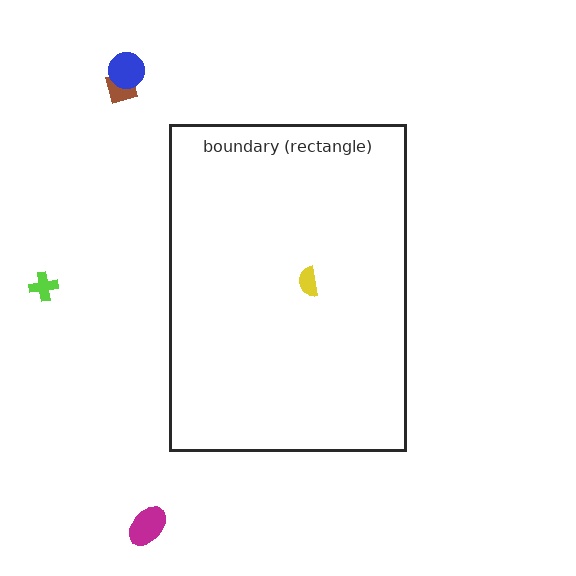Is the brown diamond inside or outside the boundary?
Outside.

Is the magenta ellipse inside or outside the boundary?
Outside.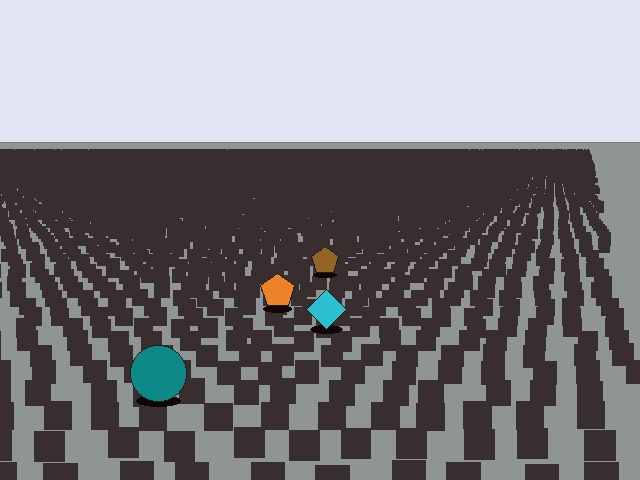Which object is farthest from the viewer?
The brown pentagon is farthest from the viewer. It appears smaller and the ground texture around it is denser.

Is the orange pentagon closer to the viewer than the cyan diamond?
No. The cyan diamond is closer — you can tell from the texture gradient: the ground texture is coarser near it.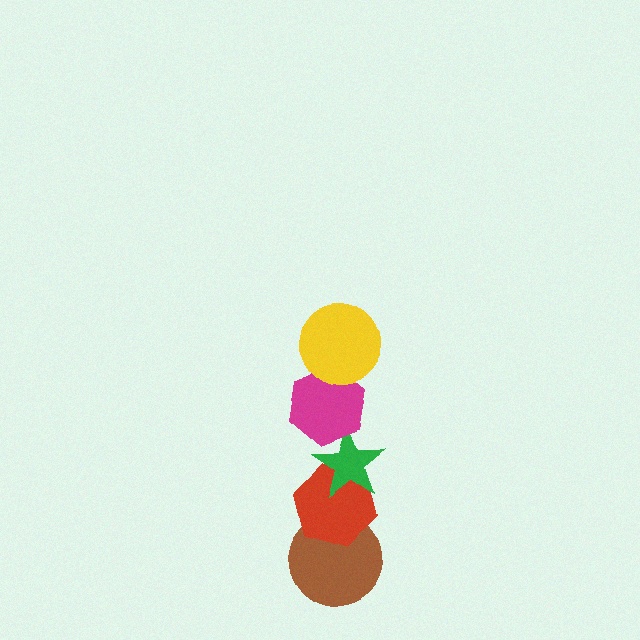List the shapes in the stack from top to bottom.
From top to bottom: the yellow circle, the magenta hexagon, the green star, the red hexagon, the brown circle.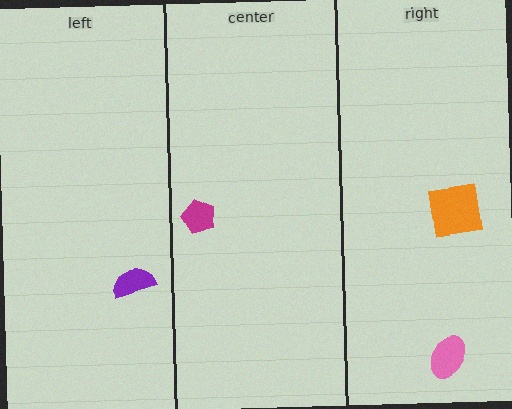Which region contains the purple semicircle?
The left region.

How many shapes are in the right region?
2.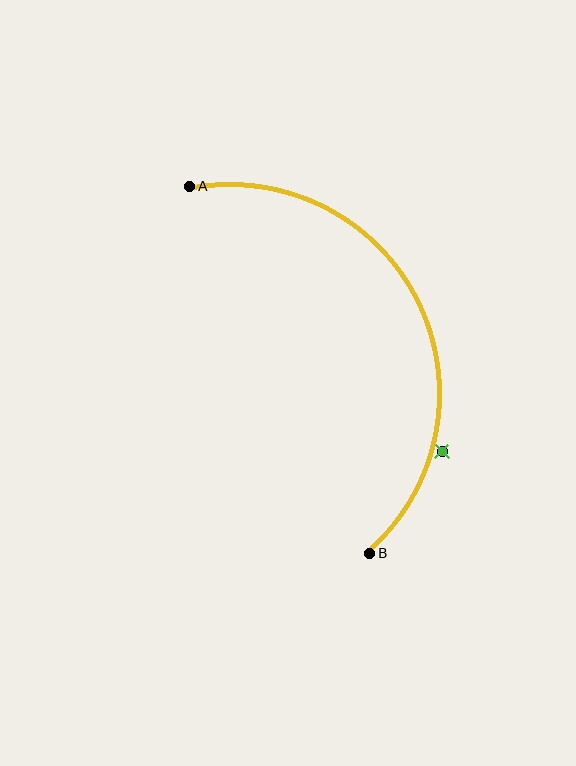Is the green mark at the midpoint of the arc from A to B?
No — the green mark does not lie on the arc at all. It sits slightly outside the curve.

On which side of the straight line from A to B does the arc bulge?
The arc bulges to the right of the straight line connecting A and B.